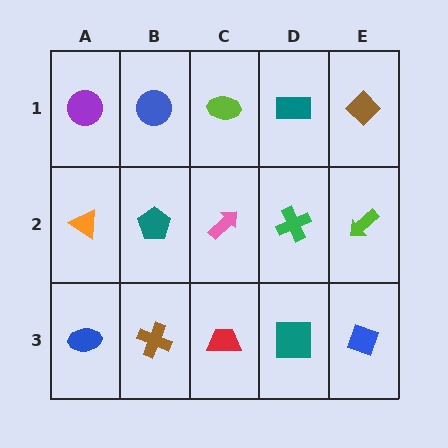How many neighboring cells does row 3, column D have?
3.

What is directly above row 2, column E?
A brown diamond.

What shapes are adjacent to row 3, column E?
A lime arrow (row 2, column E), a teal square (row 3, column D).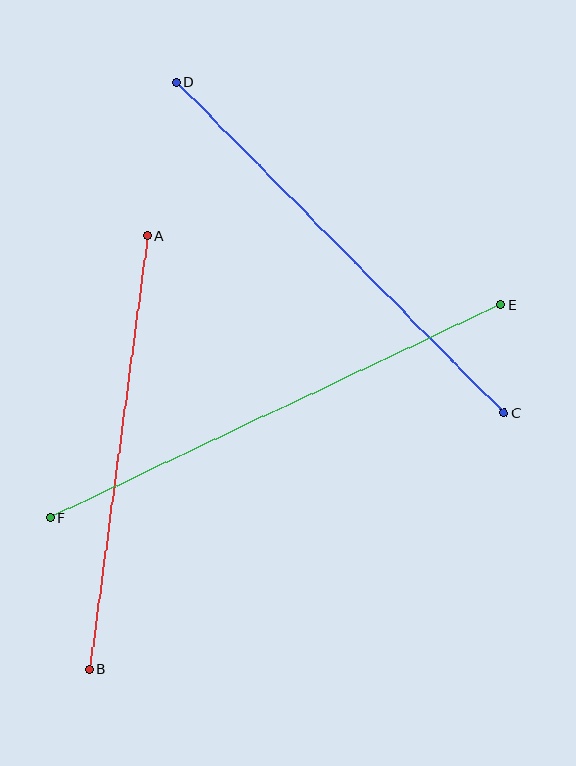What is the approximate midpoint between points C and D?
The midpoint is at approximately (340, 247) pixels.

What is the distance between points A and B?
The distance is approximately 437 pixels.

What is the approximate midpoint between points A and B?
The midpoint is at approximately (118, 453) pixels.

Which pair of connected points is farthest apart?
Points E and F are farthest apart.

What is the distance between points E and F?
The distance is approximately 498 pixels.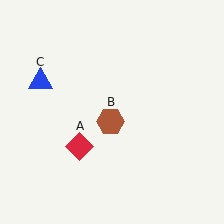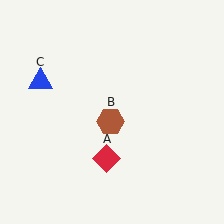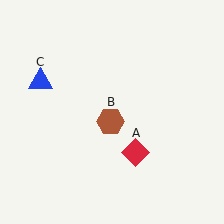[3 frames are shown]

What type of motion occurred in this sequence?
The red diamond (object A) rotated counterclockwise around the center of the scene.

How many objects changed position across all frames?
1 object changed position: red diamond (object A).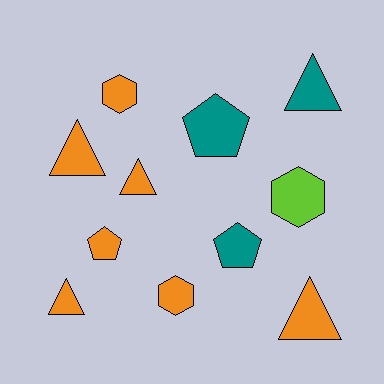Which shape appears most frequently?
Triangle, with 5 objects.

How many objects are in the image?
There are 11 objects.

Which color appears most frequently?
Orange, with 7 objects.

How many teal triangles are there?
There is 1 teal triangle.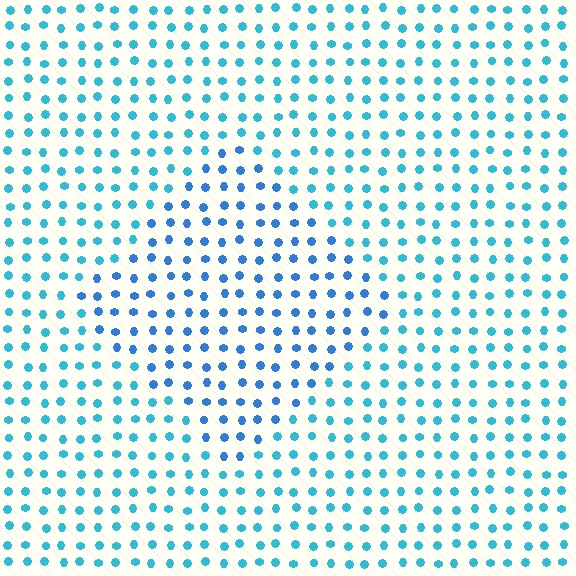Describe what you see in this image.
The image is filled with small cyan elements in a uniform arrangement. A diamond-shaped region is visible where the elements are tinted to a slightly different hue, forming a subtle color boundary.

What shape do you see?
I see a diamond.